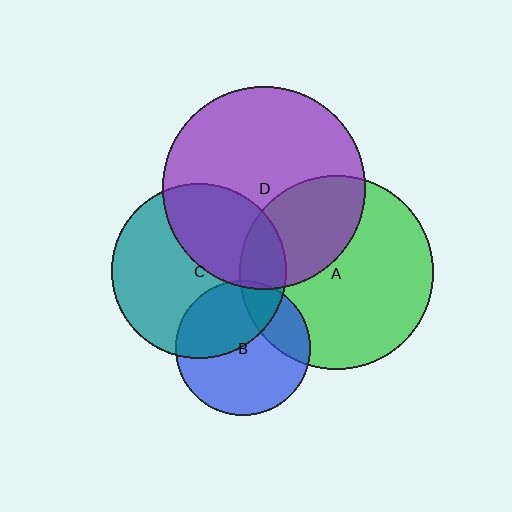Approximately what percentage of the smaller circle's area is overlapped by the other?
Approximately 40%.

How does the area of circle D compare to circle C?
Approximately 1.3 times.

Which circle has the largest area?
Circle D (purple).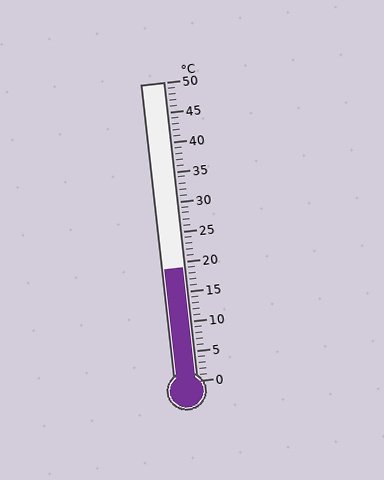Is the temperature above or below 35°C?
The temperature is below 35°C.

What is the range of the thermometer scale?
The thermometer scale ranges from 0°C to 50°C.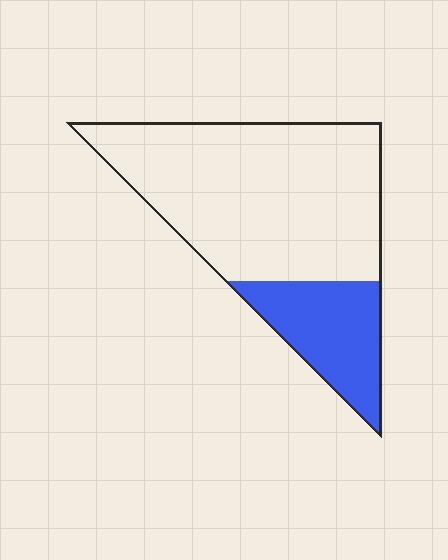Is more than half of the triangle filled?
No.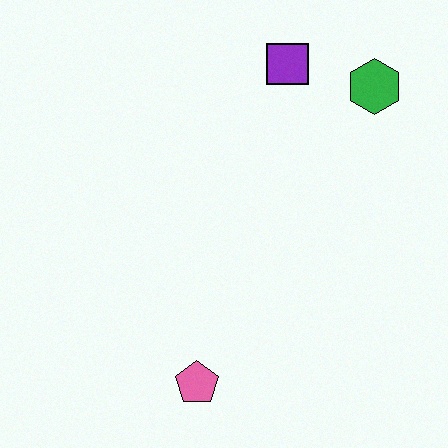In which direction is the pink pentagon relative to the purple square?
The pink pentagon is below the purple square.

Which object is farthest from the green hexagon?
The pink pentagon is farthest from the green hexagon.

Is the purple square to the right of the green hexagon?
No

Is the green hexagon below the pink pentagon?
No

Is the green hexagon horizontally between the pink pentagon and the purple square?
No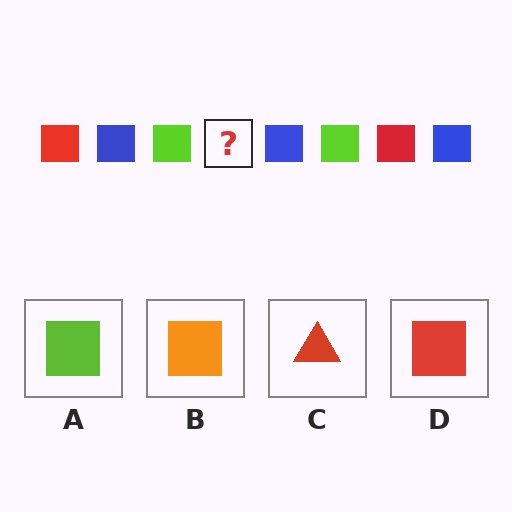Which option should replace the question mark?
Option D.